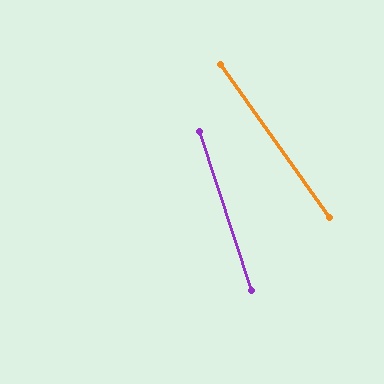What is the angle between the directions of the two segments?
Approximately 18 degrees.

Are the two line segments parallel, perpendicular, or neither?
Neither parallel nor perpendicular — they differ by about 18°.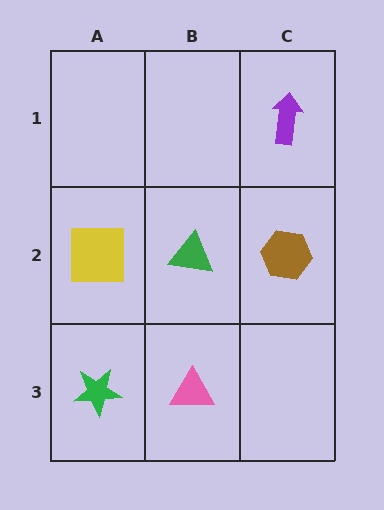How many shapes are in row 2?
3 shapes.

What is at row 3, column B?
A pink triangle.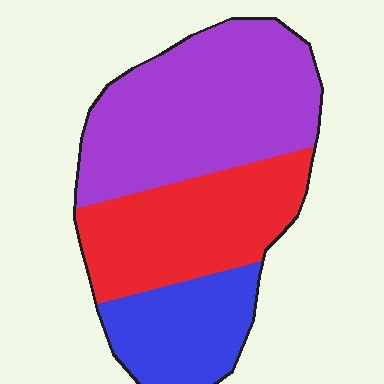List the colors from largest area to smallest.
From largest to smallest: purple, red, blue.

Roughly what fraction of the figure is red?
Red takes up about one third (1/3) of the figure.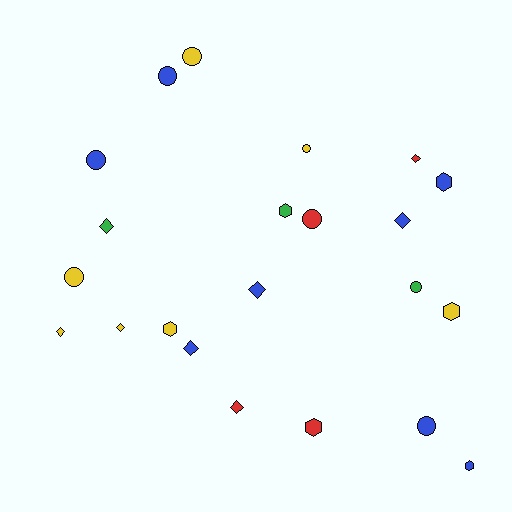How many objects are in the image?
There are 22 objects.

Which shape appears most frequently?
Diamond, with 8 objects.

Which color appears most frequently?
Blue, with 8 objects.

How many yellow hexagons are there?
There are 2 yellow hexagons.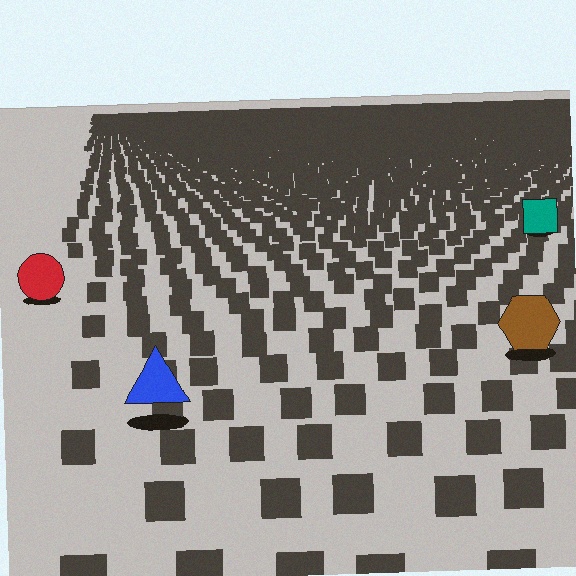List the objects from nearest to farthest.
From nearest to farthest: the blue triangle, the brown hexagon, the red circle, the teal square.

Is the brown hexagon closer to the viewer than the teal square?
Yes. The brown hexagon is closer — you can tell from the texture gradient: the ground texture is coarser near it.